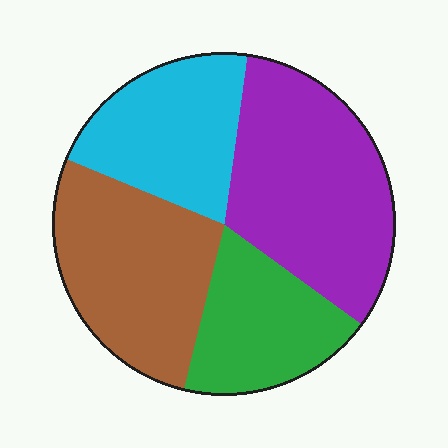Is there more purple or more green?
Purple.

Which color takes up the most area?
Purple, at roughly 35%.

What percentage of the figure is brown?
Brown takes up between a quarter and a half of the figure.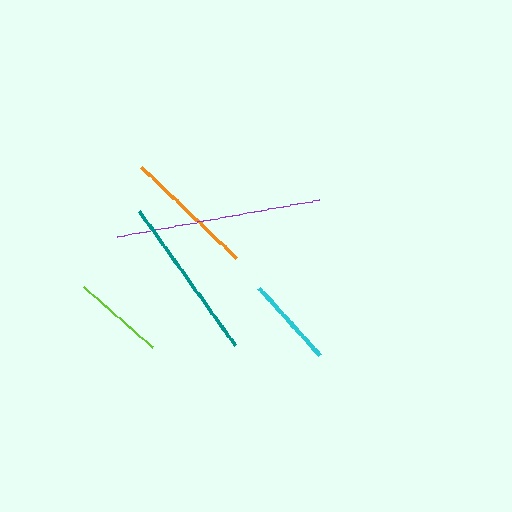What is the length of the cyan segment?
The cyan segment is approximately 91 pixels long.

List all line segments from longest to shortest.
From longest to shortest: purple, teal, orange, lime, cyan.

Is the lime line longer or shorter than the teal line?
The teal line is longer than the lime line.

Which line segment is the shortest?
The cyan line is the shortest at approximately 91 pixels.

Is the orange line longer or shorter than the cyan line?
The orange line is longer than the cyan line.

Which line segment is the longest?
The purple line is the longest at approximately 205 pixels.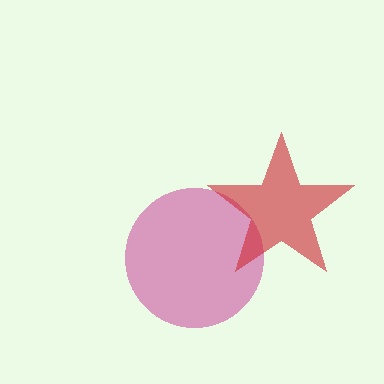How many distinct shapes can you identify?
There are 2 distinct shapes: a magenta circle, a red star.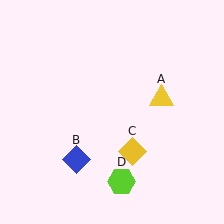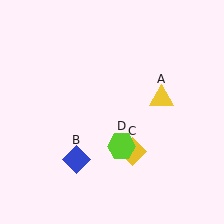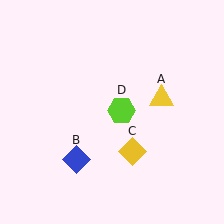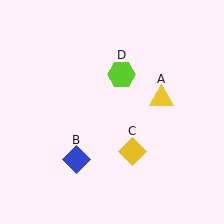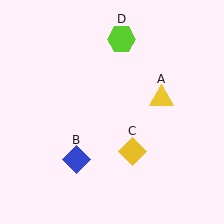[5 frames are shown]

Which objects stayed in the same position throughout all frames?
Yellow triangle (object A) and blue diamond (object B) and yellow diamond (object C) remained stationary.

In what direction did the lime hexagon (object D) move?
The lime hexagon (object D) moved up.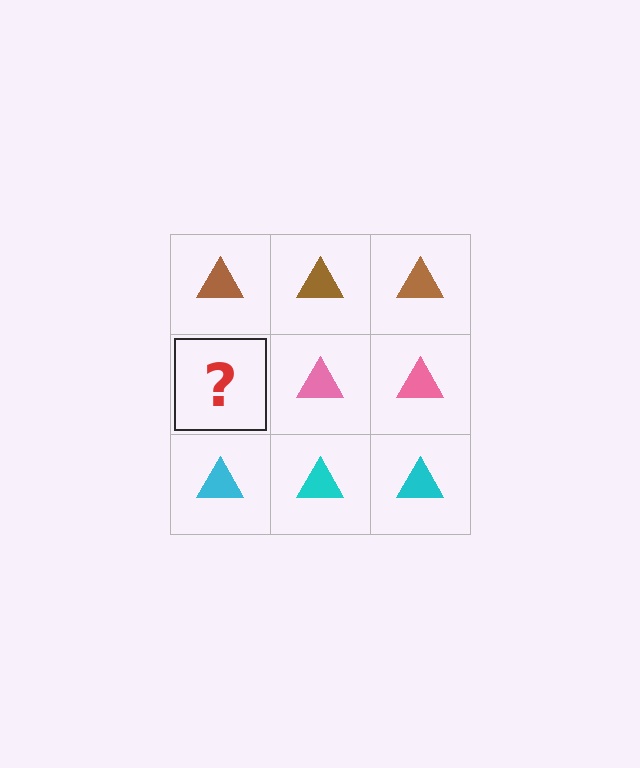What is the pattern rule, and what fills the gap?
The rule is that each row has a consistent color. The gap should be filled with a pink triangle.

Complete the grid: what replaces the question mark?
The question mark should be replaced with a pink triangle.